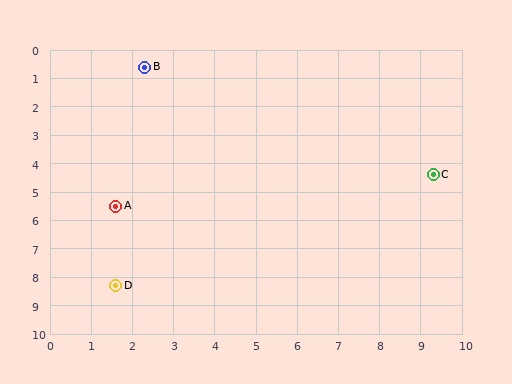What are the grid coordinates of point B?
Point B is at approximately (2.3, 0.6).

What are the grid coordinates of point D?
Point D is at approximately (1.6, 8.3).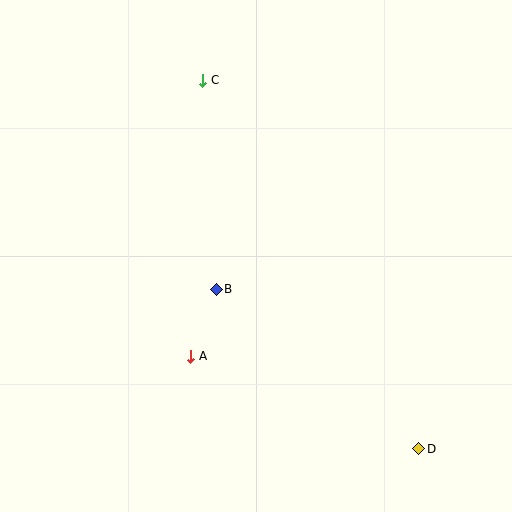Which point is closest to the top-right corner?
Point C is closest to the top-right corner.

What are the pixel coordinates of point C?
Point C is at (203, 80).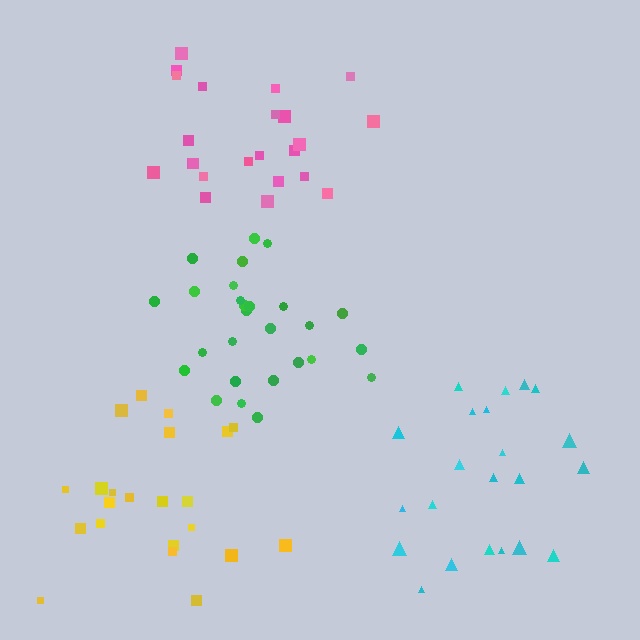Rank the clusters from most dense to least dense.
green, pink, yellow, cyan.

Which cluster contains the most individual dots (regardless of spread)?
Green (27).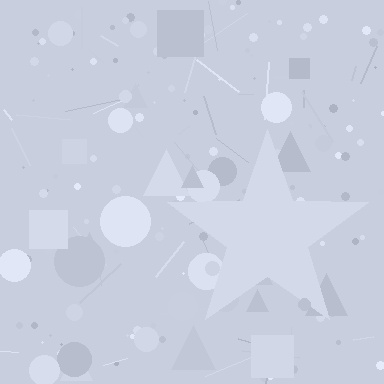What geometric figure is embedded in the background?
A star is embedded in the background.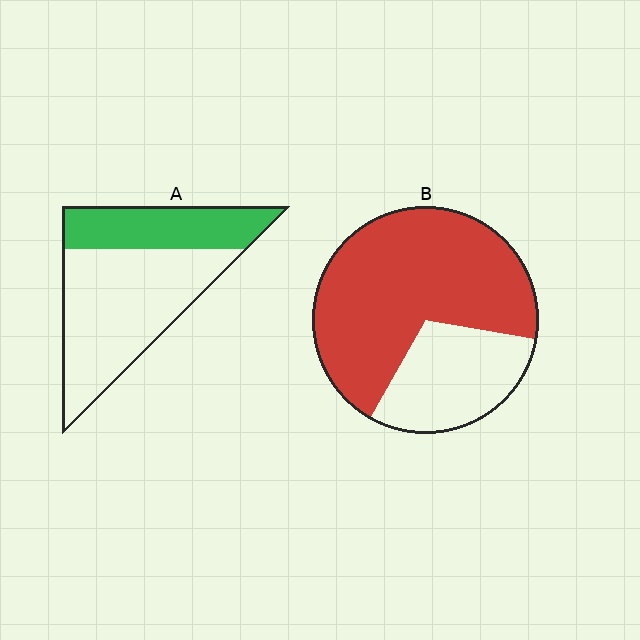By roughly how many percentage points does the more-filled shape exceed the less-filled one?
By roughly 35 percentage points (B over A).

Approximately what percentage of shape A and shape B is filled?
A is approximately 35% and B is approximately 70%.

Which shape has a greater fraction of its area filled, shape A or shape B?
Shape B.